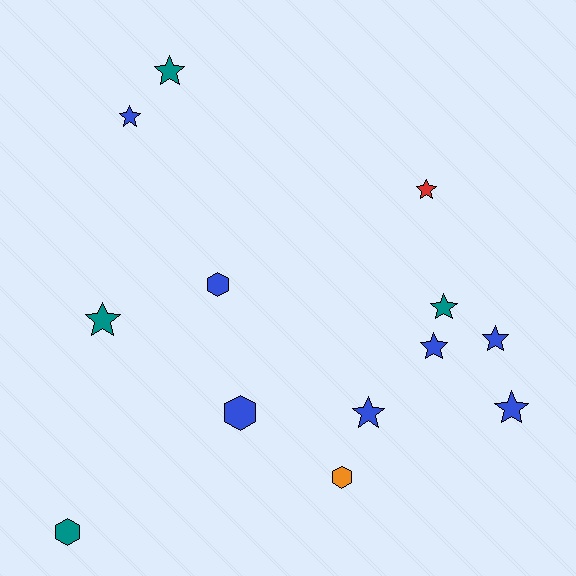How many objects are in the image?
There are 13 objects.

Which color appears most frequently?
Blue, with 7 objects.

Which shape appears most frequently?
Star, with 9 objects.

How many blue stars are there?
There are 5 blue stars.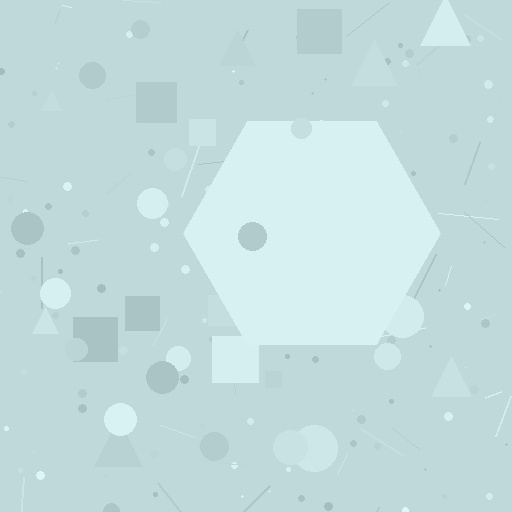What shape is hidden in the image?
A hexagon is hidden in the image.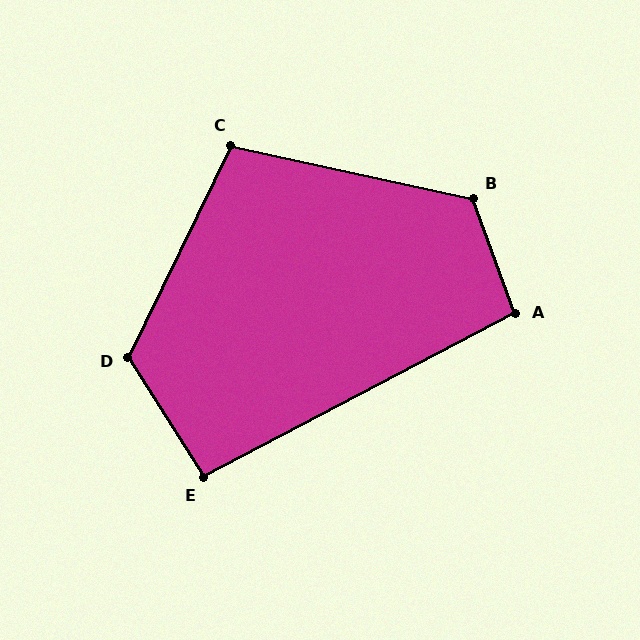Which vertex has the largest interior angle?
B, at approximately 122 degrees.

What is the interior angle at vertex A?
Approximately 98 degrees (obtuse).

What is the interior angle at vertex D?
Approximately 122 degrees (obtuse).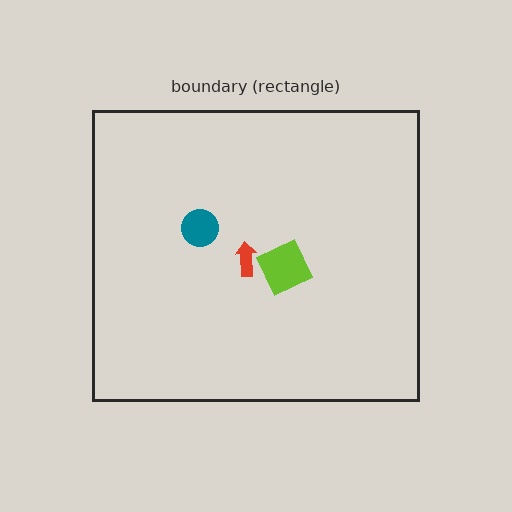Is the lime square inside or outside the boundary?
Inside.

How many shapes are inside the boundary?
3 inside, 0 outside.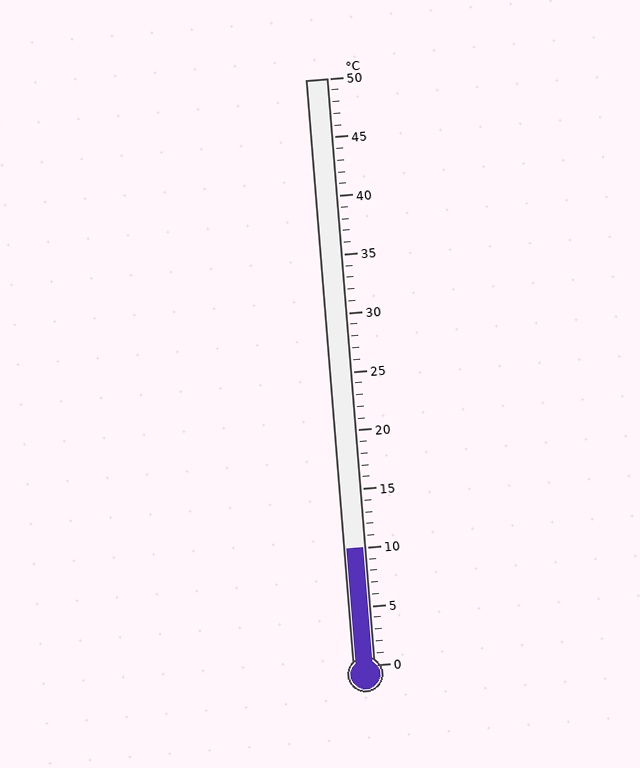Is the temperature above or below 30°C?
The temperature is below 30°C.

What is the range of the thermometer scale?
The thermometer scale ranges from 0°C to 50°C.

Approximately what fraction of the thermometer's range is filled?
The thermometer is filled to approximately 20% of its range.